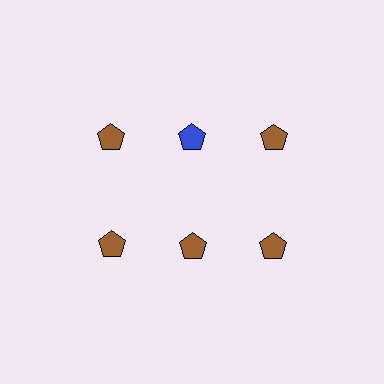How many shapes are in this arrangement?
There are 6 shapes arranged in a grid pattern.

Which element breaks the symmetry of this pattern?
The blue pentagon in the top row, second from left column breaks the symmetry. All other shapes are brown pentagons.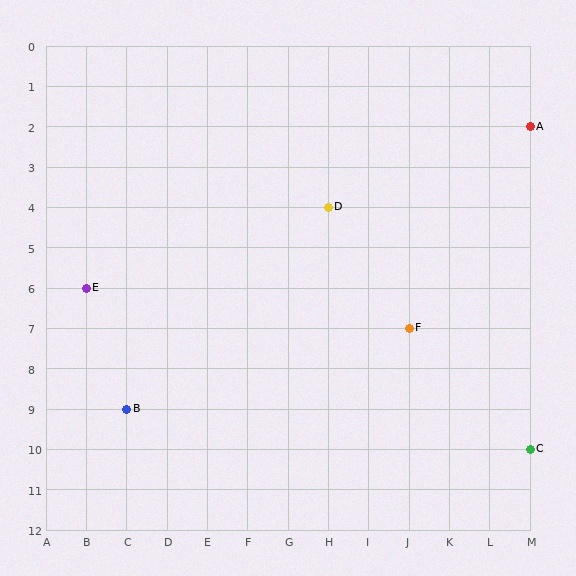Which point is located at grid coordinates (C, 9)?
Point B is at (C, 9).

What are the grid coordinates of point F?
Point F is at grid coordinates (J, 7).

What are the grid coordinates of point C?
Point C is at grid coordinates (M, 10).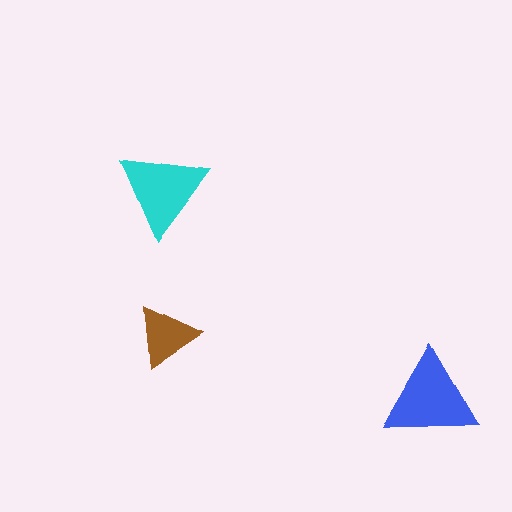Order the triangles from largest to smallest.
the blue one, the cyan one, the brown one.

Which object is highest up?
The cyan triangle is topmost.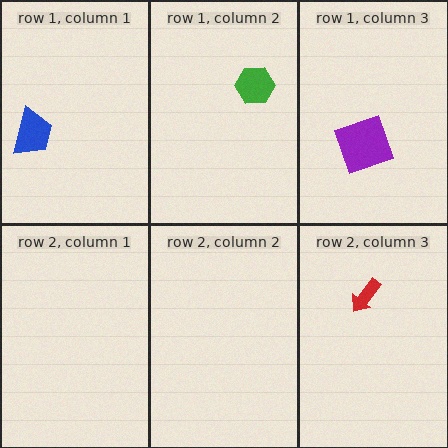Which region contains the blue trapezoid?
The row 1, column 1 region.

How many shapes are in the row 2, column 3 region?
1.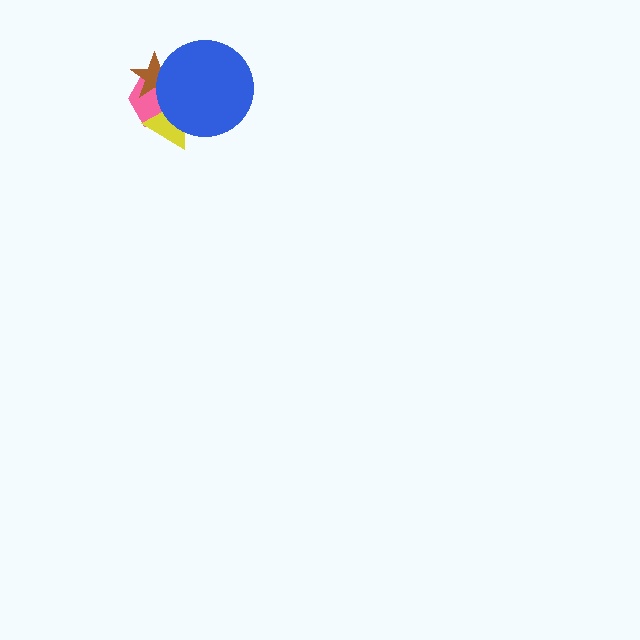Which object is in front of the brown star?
The blue circle is in front of the brown star.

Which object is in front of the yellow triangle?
The blue circle is in front of the yellow triangle.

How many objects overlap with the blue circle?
3 objects overlap with the blue circle.